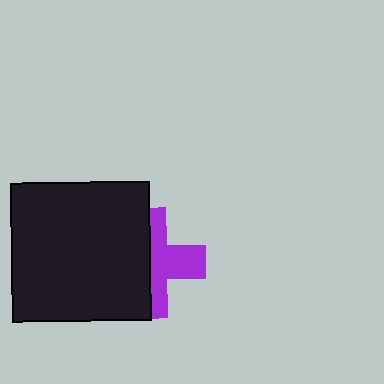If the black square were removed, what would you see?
You would see the complete purple cross.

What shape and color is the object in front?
The object in front is a black square.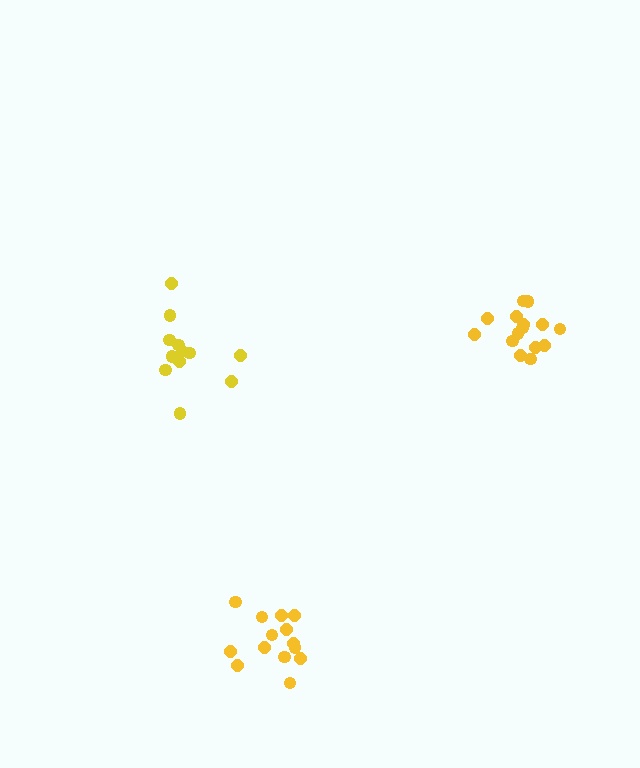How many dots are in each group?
Group 1: 14 dots, Group 2: 12 dots, Group 3: 15 dots (41 total).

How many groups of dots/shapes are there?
There are 3 groups.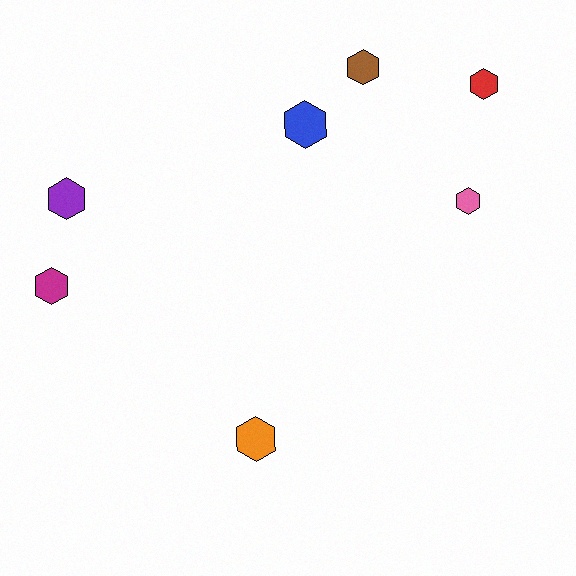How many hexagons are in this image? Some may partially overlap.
There are 7 hexagons.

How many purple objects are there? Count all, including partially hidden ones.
There is 1 purple object.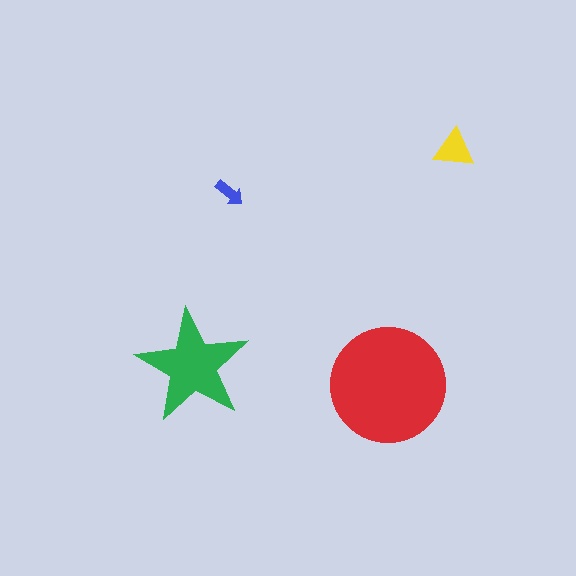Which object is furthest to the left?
The green star is leftmost.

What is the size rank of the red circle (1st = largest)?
1st.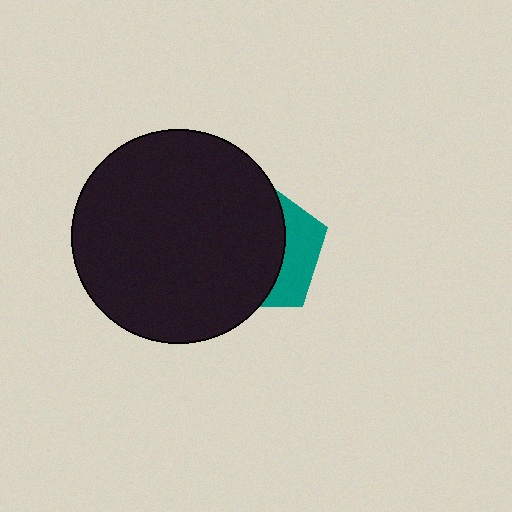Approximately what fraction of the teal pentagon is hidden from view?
Roughly 69% of the teal pentagon is hidden behind the black circle.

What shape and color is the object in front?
The object in front is a black circle.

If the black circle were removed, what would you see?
You would see the complete teal pentagon.